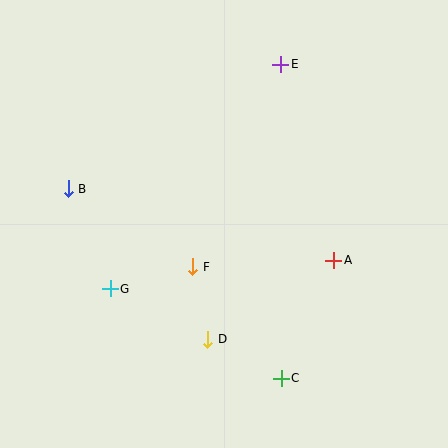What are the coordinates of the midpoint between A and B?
The midpoint between A and B is at (201, 224).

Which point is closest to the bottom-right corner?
Point C is closest to the bottom-right corner.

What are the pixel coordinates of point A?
Point A is at (334, 260).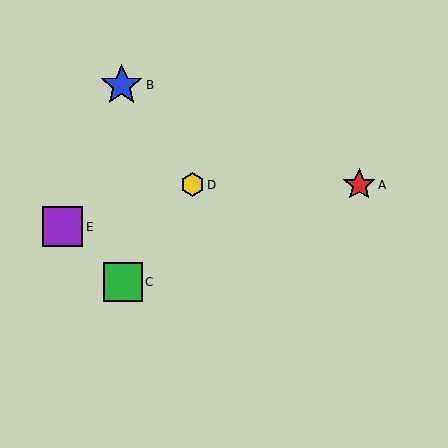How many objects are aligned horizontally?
2 objects (A, D) are aligned horizontally.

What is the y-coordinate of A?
Object A is at y≈185.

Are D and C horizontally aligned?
No, D is at y≈185 and C is at y≈282.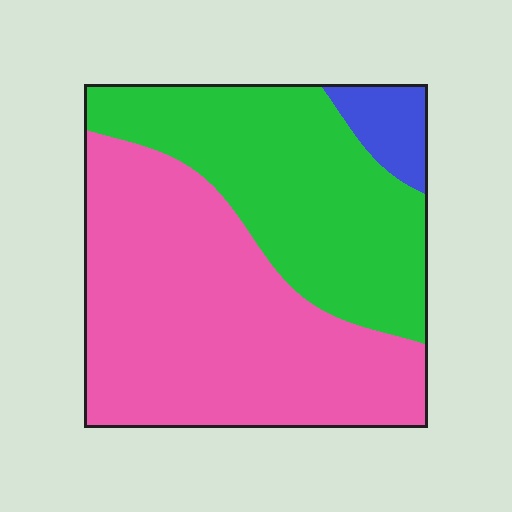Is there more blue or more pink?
Pink.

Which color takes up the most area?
Pink, at roughly 55%.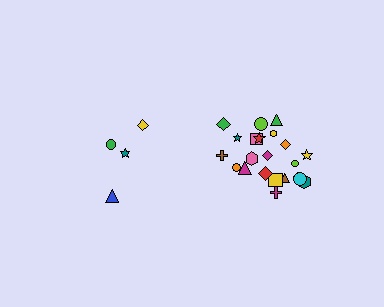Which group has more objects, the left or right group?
The right group.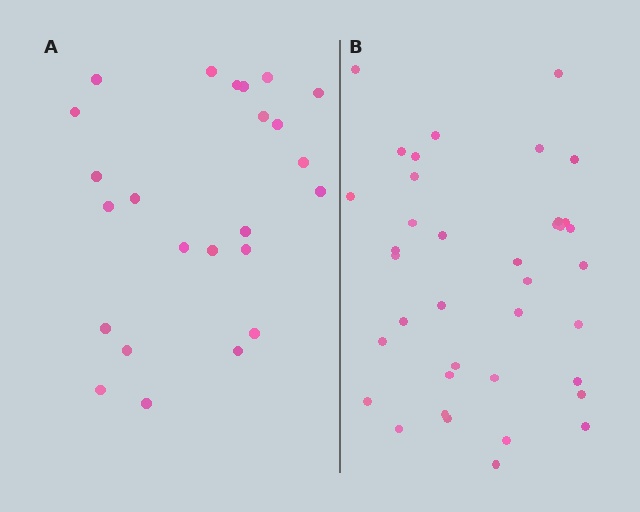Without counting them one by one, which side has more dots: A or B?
Region B (the right region) has more dots.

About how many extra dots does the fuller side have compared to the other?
Region B has approximately 15 more dots than region A.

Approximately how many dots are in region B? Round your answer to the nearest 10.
About 40 dots. (The exact count is 38, which rounds to 40.)